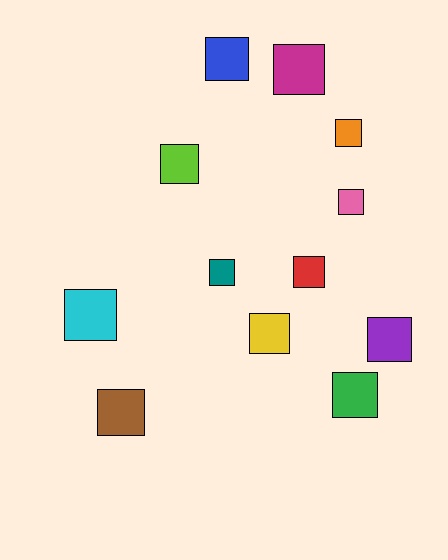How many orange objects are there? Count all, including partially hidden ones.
There is 1 orange object.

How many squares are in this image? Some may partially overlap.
There are 12 squares.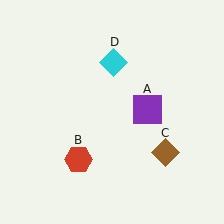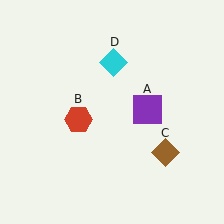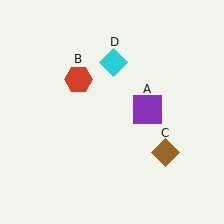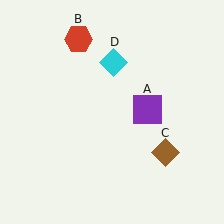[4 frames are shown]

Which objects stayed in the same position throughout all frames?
Purple square (object A) and brown diamond (object C) and cyan diamond (object D) remained stationary.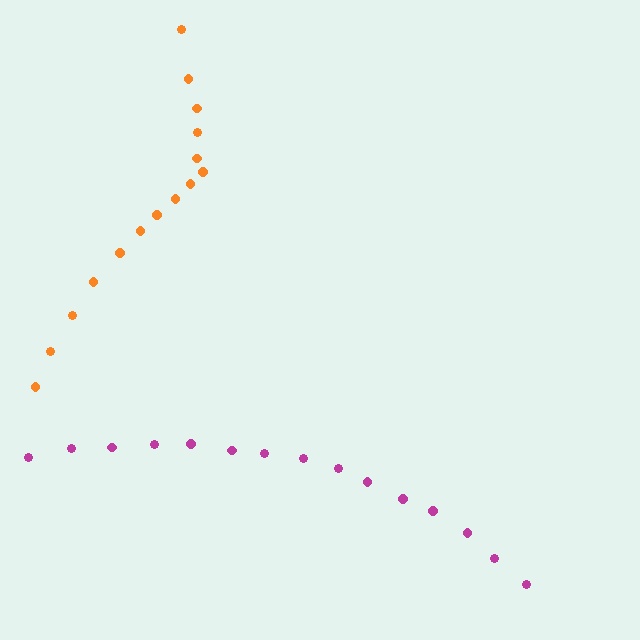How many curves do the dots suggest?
There are 2 distinct paths.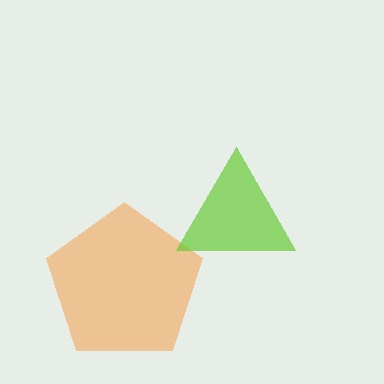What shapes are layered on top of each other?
The layered shapes are: an orange pentagon, a lime triangle.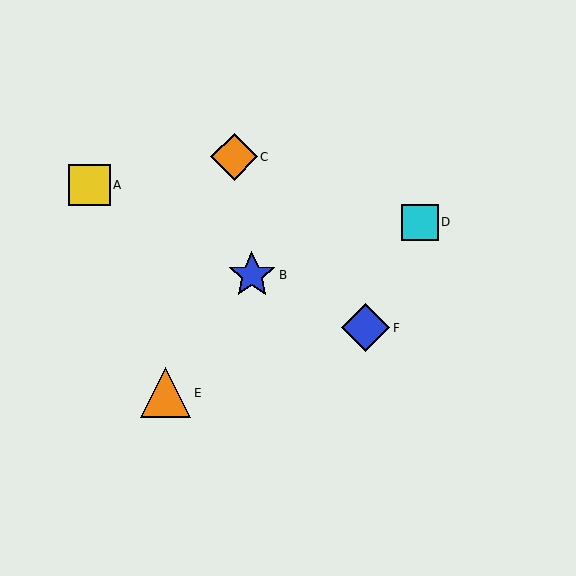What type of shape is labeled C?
Shape C is an orange diamond.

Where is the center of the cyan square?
The center of the cyan square is at (420, 222).